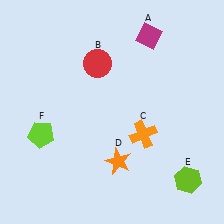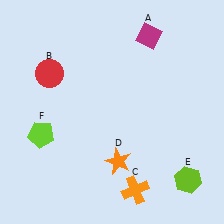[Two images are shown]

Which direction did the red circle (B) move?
The red circle (B) moved left.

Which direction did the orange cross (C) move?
The orange cross (C) moved down.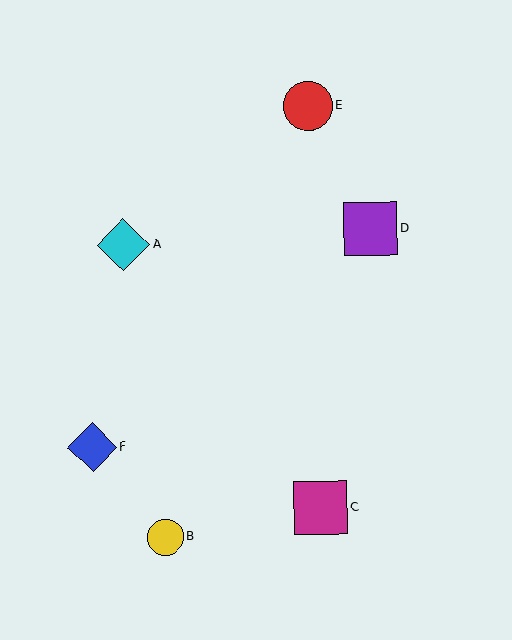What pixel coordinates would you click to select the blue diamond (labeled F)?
Click at (92, 447) to select the blue diamond F.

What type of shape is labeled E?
Shape E is a red circle.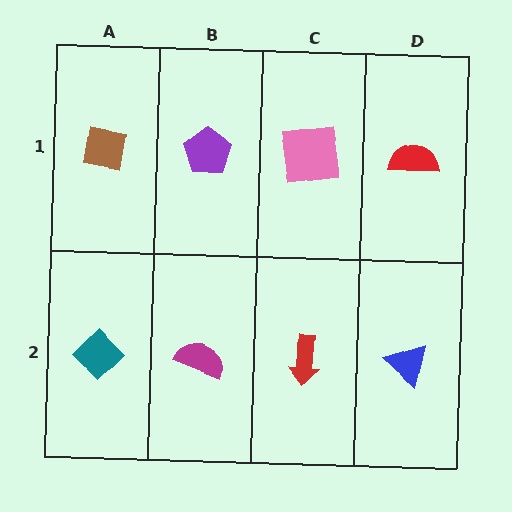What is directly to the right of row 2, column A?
A magenta semicircle.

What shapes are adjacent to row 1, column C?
A red arrow (row 2, column C), a purple pentagon (row 1, column B), a red semicircle (row 1, column D).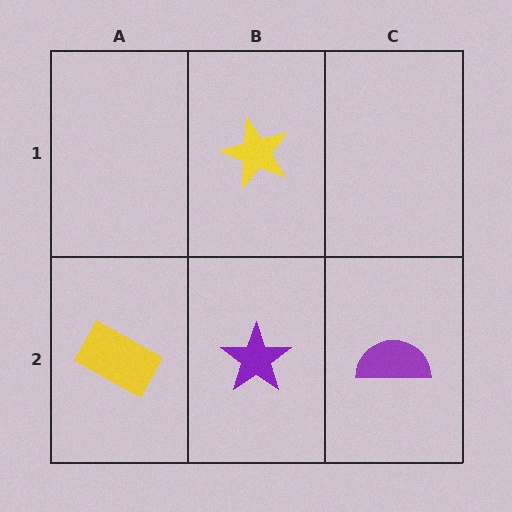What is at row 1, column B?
A yellow star.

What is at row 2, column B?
A purple star.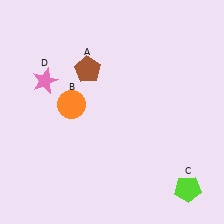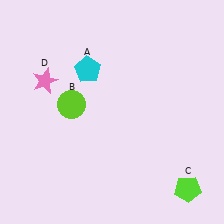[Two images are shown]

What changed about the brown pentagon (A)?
In Image 1, A is brown. In Image 2, it changed to cyan.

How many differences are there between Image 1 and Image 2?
There are 2 differences between the two images.